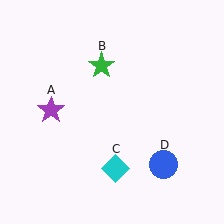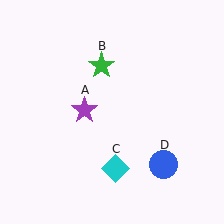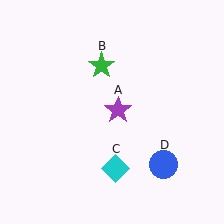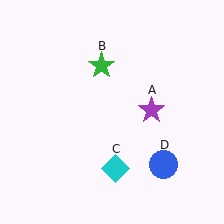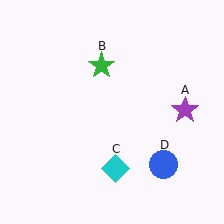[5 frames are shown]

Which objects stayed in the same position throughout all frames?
Green star (object B) and cyan diamond (object C) and blue circle (object D) remained stationary.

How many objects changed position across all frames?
1 object changed position: purple star (object A).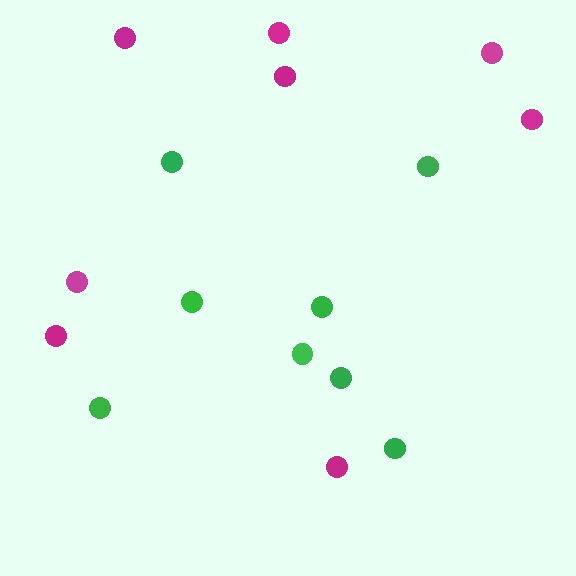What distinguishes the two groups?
There are 2 groups: one group of green circles (8) and one group of magenta circles (8).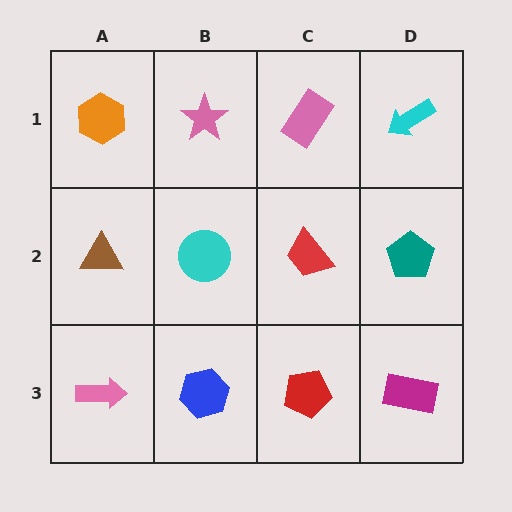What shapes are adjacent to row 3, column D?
A teal pentagon (row 2, column D), a red pentagon (row 3, column C).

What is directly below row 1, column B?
A cyan circle.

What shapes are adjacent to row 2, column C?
A pink rectangle (row 1, column C), a red pentagon (row 3, column C), a cyan circle (row 2, column B), a teal pentagon (row 2, column D).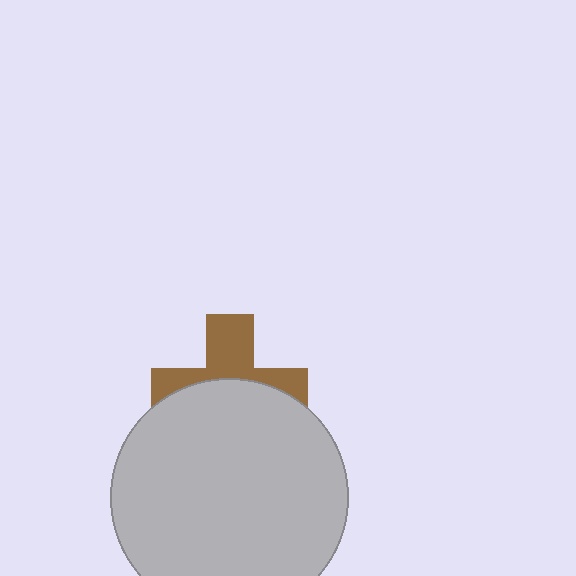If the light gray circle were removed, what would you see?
You would see the complete brown cross.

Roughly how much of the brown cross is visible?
A small part of it is visible (roughly 44%).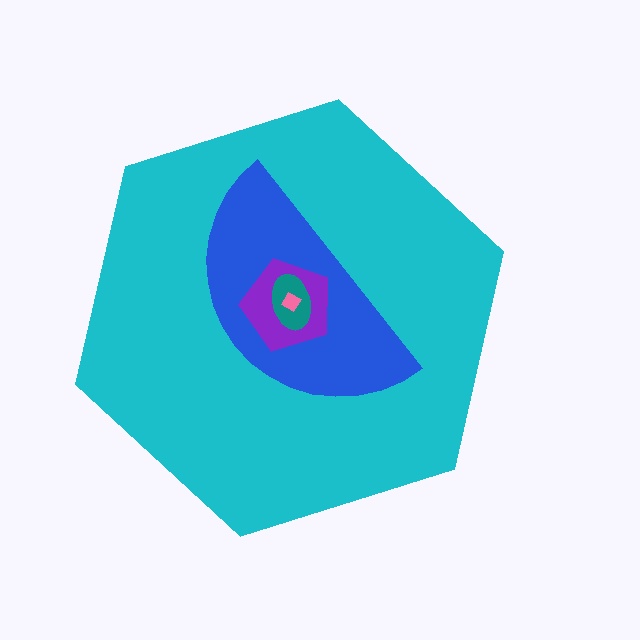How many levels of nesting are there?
5.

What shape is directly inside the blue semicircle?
The purple pentagon.